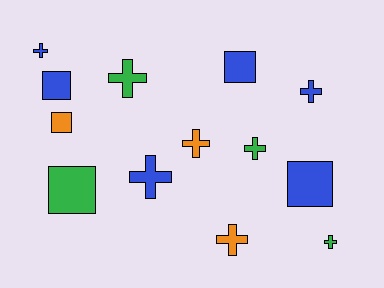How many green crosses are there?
There are 3 green crosses.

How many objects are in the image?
There are 13 objects.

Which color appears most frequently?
Blue, with 6 objects.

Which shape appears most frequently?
Cross, with 8 objects.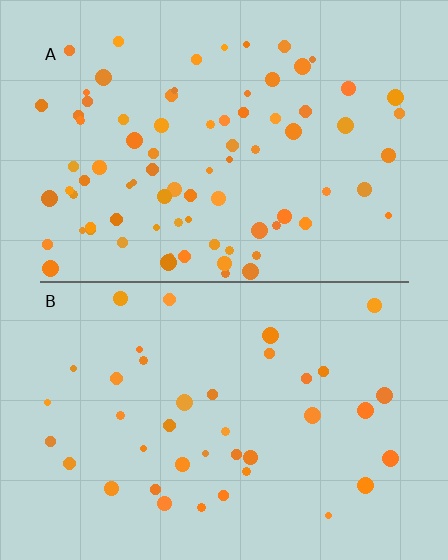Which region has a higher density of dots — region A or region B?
A (the top).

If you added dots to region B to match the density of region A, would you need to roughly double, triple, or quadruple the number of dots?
Approximately double.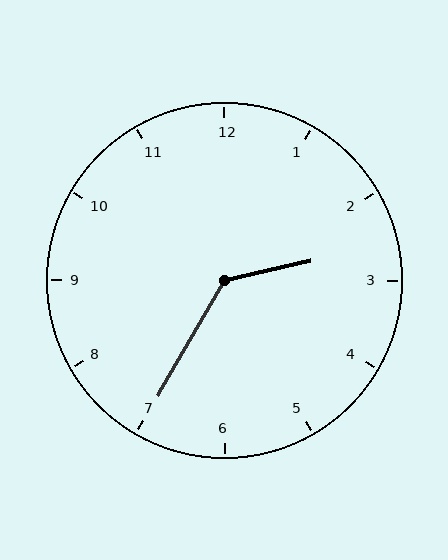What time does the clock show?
2:35.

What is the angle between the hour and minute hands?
Approximately 132 degrees.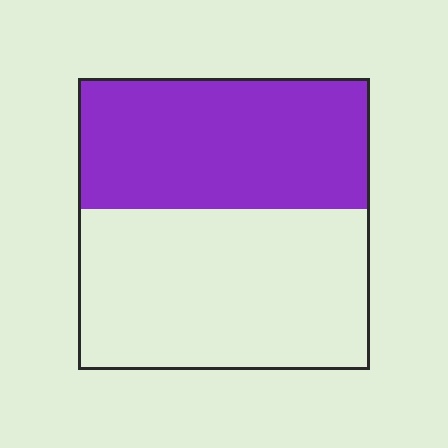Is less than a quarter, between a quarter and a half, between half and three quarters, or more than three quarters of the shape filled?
Between a quarter and a half.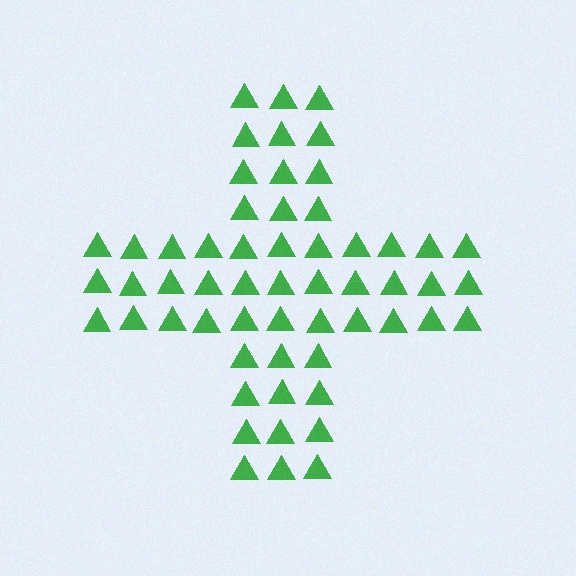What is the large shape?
The large shape is a cross.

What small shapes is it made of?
It is made of small triangles.